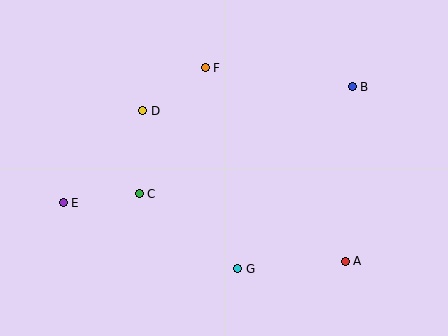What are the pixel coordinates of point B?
Point B is at (352, 87).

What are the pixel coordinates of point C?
Point C is at (139, 194).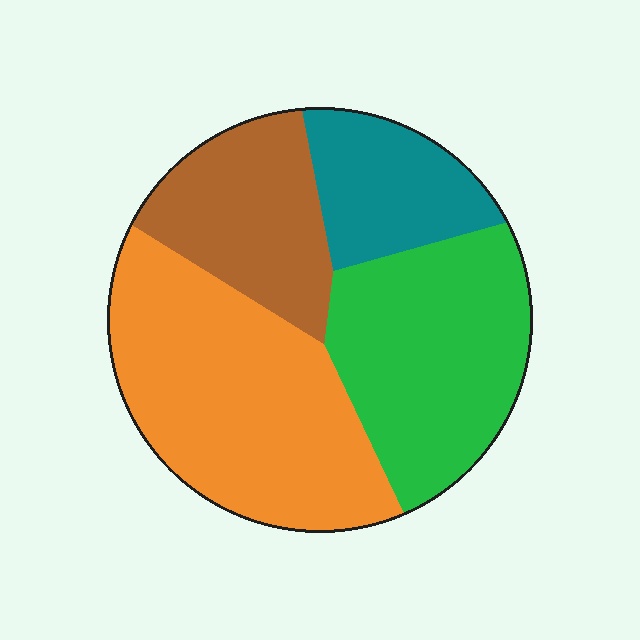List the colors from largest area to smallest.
From largest to smallest: orange, green, brown, teal.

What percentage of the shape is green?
Green covers 29% of the shape.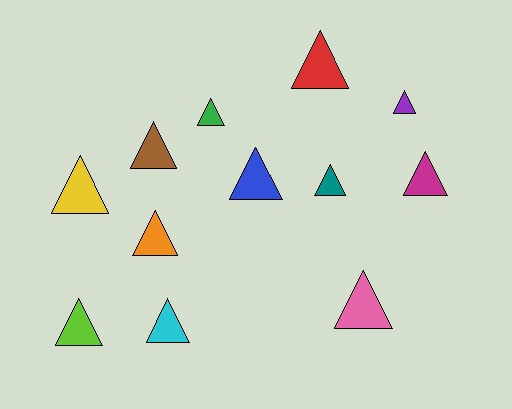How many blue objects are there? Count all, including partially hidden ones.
There is 1 blue object.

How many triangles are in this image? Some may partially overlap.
There are 12 triangles.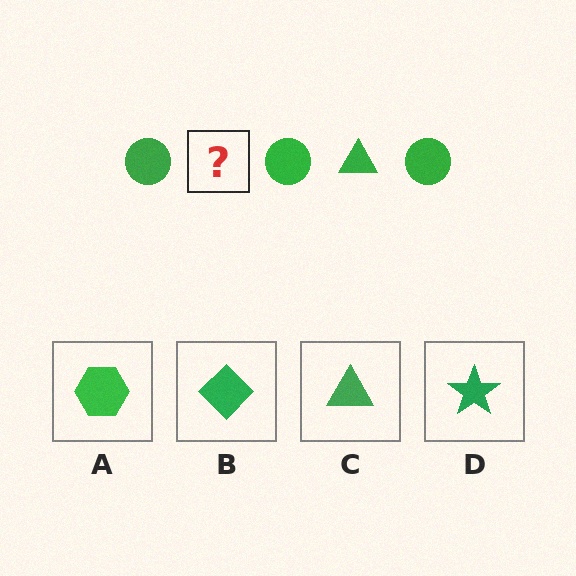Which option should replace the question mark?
Option C.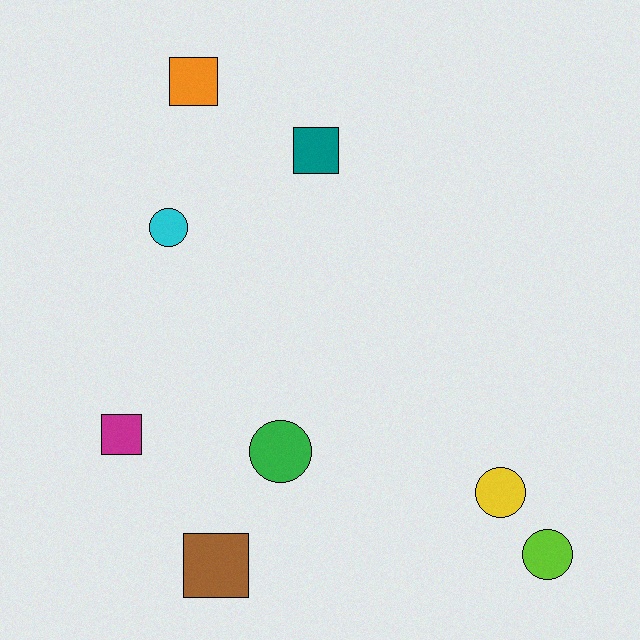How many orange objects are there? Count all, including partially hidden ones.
There is 1 orange object.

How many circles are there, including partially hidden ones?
There are 4 circles.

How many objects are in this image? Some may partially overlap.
There are 8 objects.